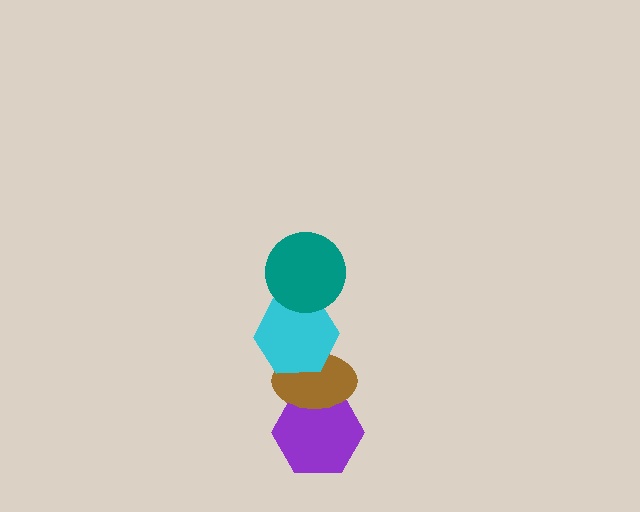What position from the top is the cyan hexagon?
The cyan hexagon is 2nd from the top.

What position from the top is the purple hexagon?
The purple hexagon is 4th from the top.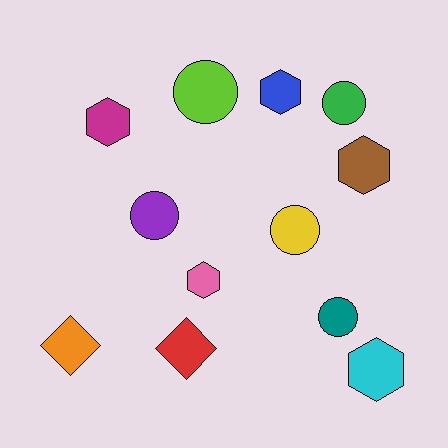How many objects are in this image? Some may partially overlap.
There are 12 objects.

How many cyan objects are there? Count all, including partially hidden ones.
There is 1 cyan object.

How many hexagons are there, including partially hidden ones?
There are 5 hexagons.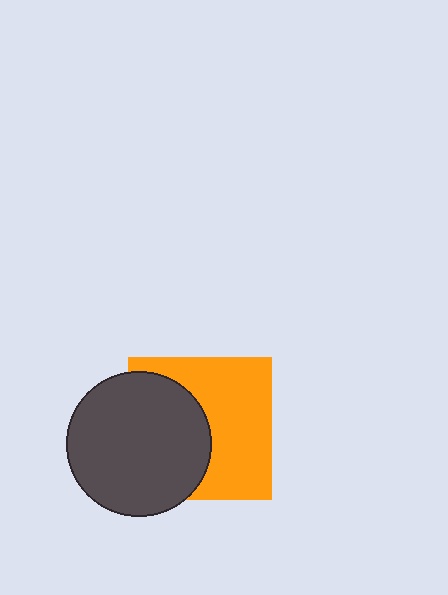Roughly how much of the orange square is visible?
About half of it is visible (roughly 55%).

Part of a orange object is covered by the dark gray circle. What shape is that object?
It is a square.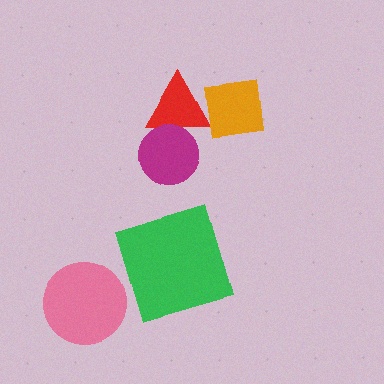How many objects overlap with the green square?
0 objects overlap with the green square.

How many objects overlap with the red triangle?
2 objects overlap with the red triangle.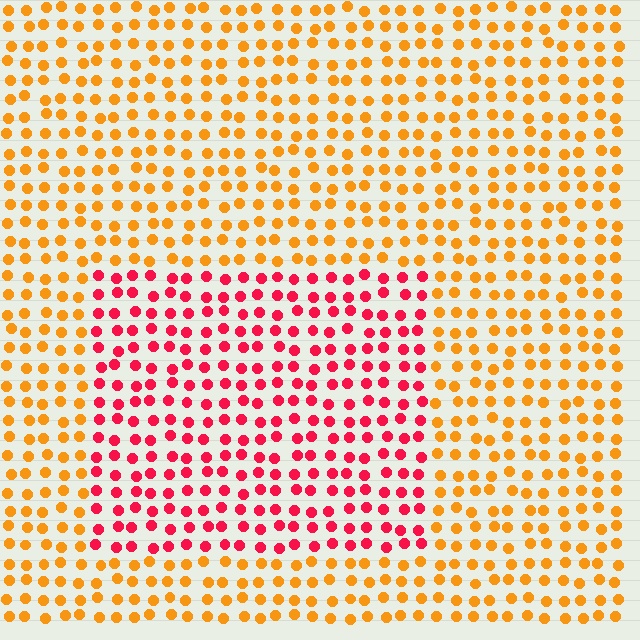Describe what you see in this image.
The image is filled with small orange elements in a uniform arrangement. A rectangle-shaped region is visible where the elements are tinted to a slightly different hue, forming a subtle color boundary.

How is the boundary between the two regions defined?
The boundary is defined purely by a slight shift in hue (about 49 degrees). Spacing, size, and orientation are identical on both sides.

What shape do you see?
I see a rectangle.